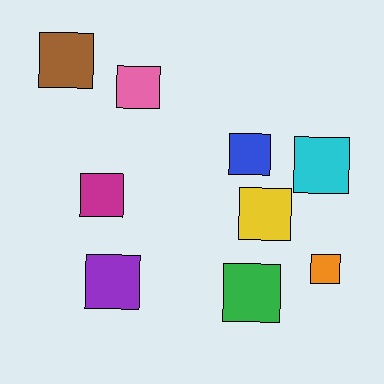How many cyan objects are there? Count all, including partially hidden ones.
There is 1 cyan object.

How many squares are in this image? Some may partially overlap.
There are 9 squares.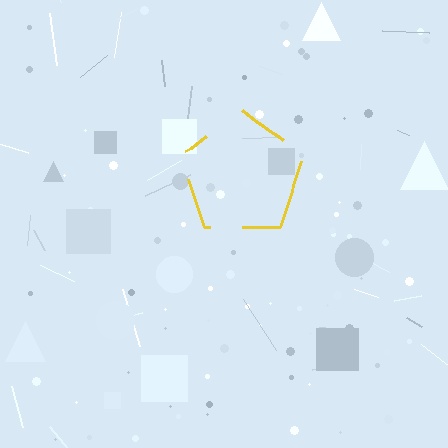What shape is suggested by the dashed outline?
The dashed outline suggests a pentagon.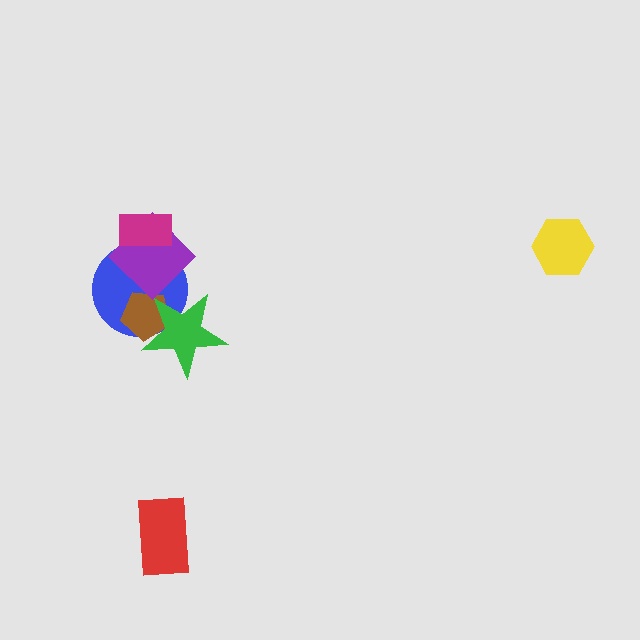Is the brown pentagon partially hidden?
Yes, it is partially covered by another shape.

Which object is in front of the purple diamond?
The magenta rectangle is in front of the purple diamond.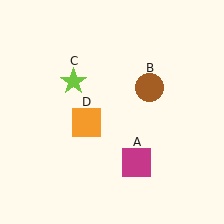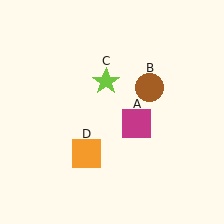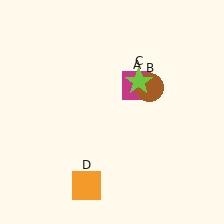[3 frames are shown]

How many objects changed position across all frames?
3 objects changed position: magenta square (object A), lime star (object C), orange square (object D).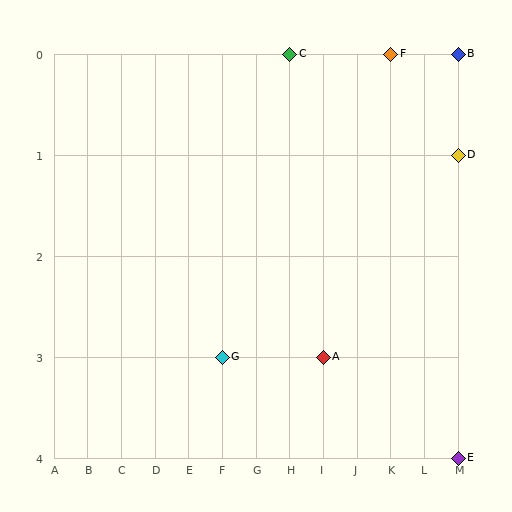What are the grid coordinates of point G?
Point G is at grid coordinates (F, 3).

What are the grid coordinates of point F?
Point F is at grid coordinates (K, 0).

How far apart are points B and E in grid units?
Points B and E are 4 rows apart.